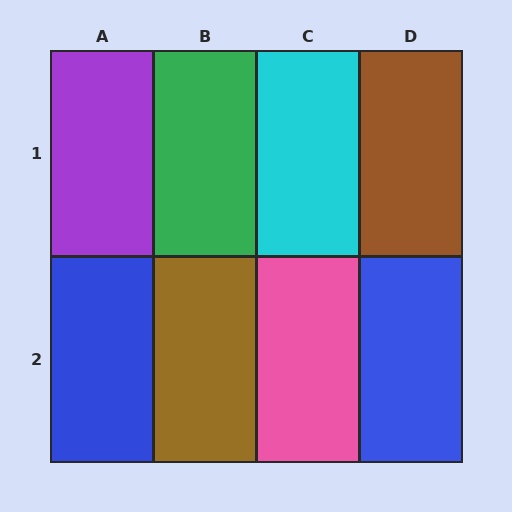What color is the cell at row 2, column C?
Pink.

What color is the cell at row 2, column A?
Blue.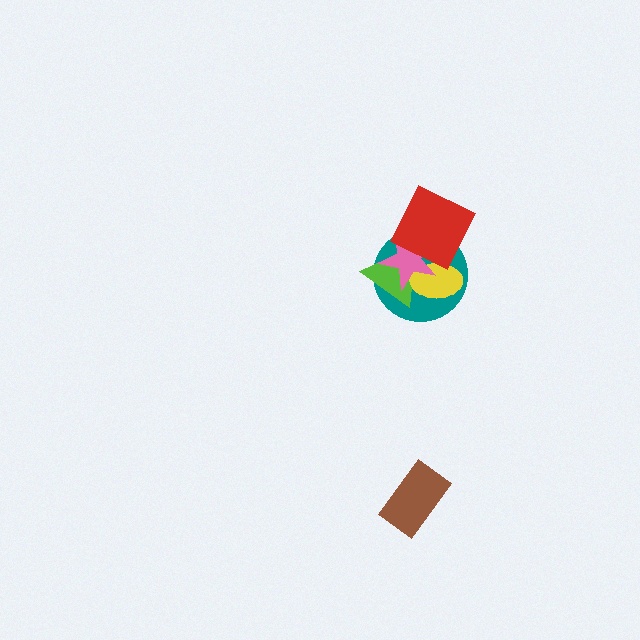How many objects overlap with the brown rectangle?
0 objects overlap with the brown rectangle.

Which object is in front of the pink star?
The red diamond is in front of the pink star.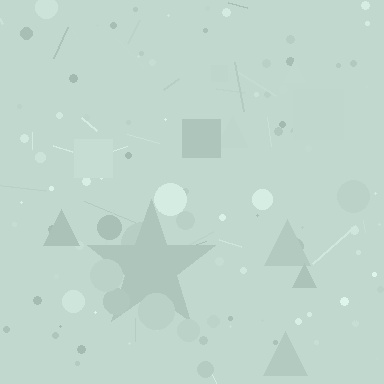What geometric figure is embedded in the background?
A star is embedded in the background.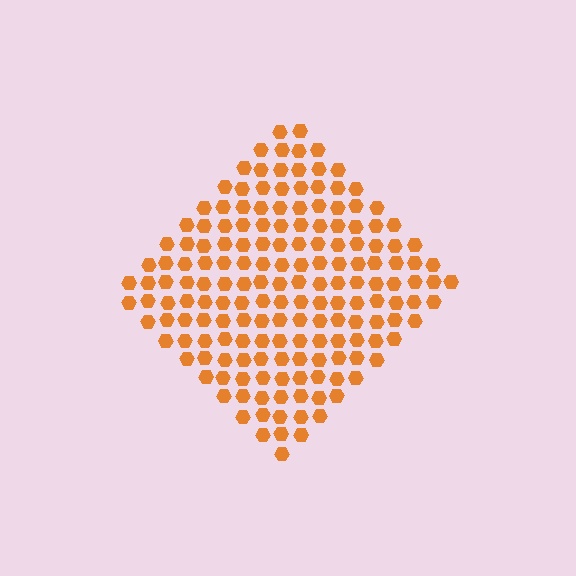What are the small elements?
The small elements are hexagons.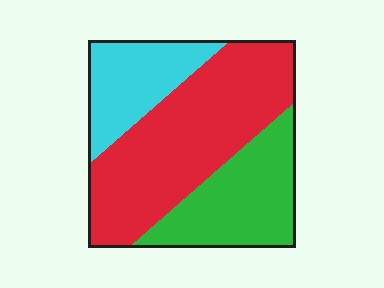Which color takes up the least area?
Cyan, at roughly 20%.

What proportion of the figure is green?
Green takes up about one quarter (1/4) of the figure.